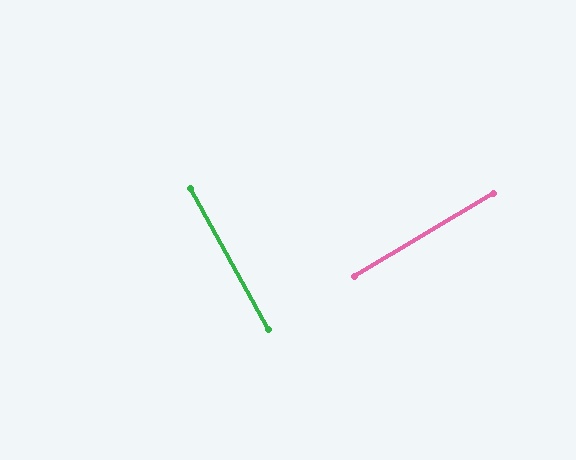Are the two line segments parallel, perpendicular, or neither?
Perpendicular — they meet at approximately 88°.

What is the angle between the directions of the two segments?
Approximately 88 degrees.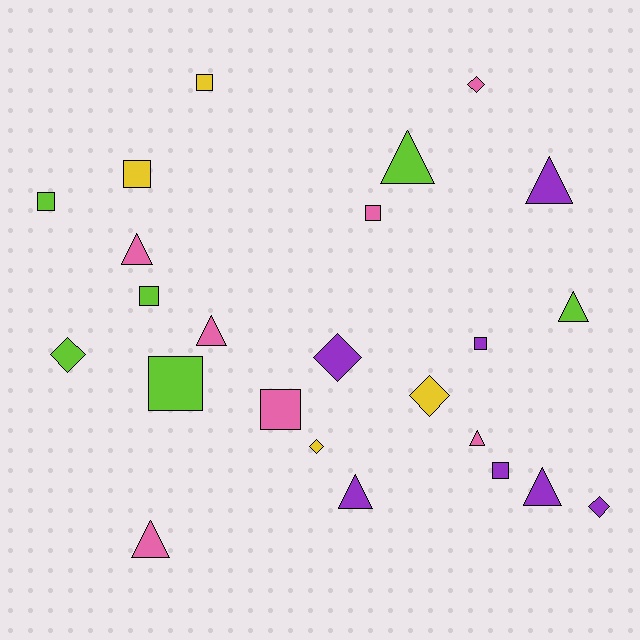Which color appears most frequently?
Purple, with 7 objects.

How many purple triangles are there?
There are 3 purple triangles.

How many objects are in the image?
There are 24 objects.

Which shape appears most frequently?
Triangle, with 9 objects.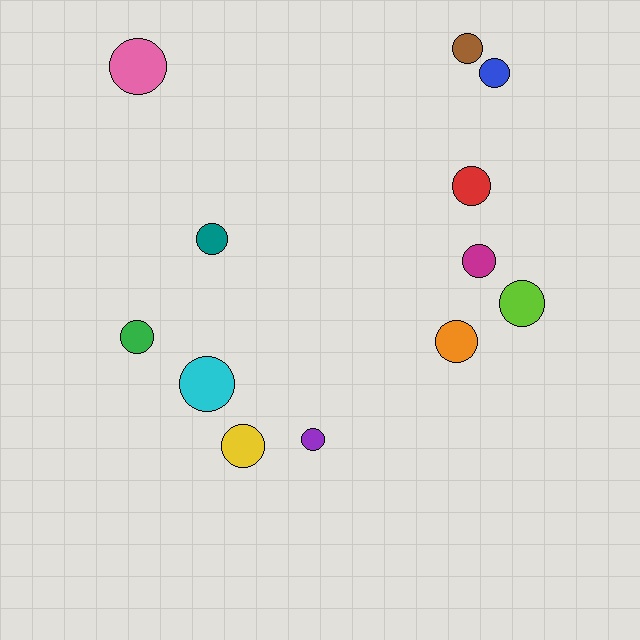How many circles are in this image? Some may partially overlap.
There are 12 circles.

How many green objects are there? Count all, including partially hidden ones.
There is 1 green object.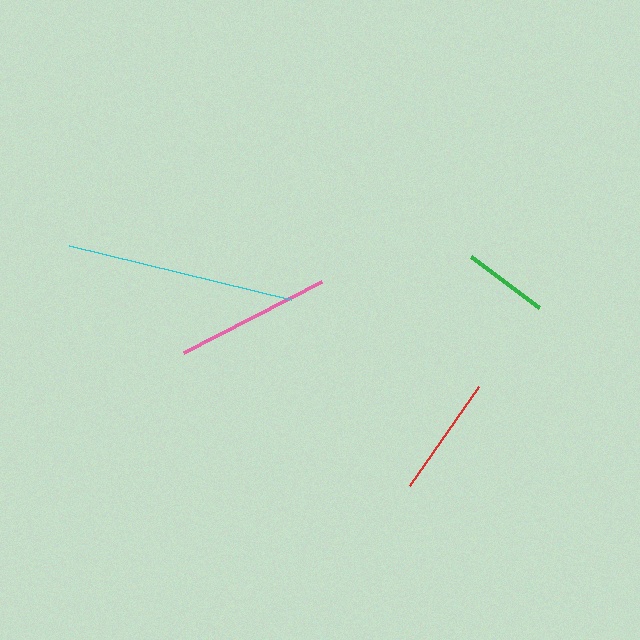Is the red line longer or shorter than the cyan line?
The cyan line is longer than the red line.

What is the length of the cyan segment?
The cyan segment is approximately 229 pixels long.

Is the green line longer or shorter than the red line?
The red line is longer than the green line.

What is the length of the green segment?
The green segment is approximately 85 pixels long.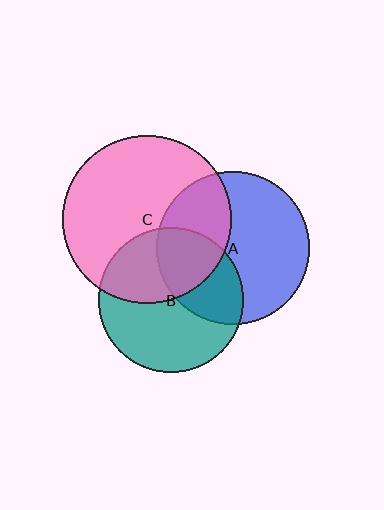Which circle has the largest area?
Circle C (pink).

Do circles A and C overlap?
Yes.